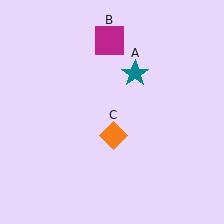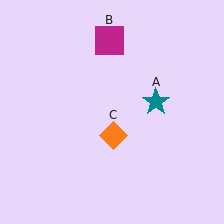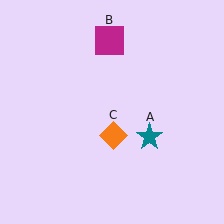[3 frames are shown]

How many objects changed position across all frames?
1 object changed position: teal star (object A).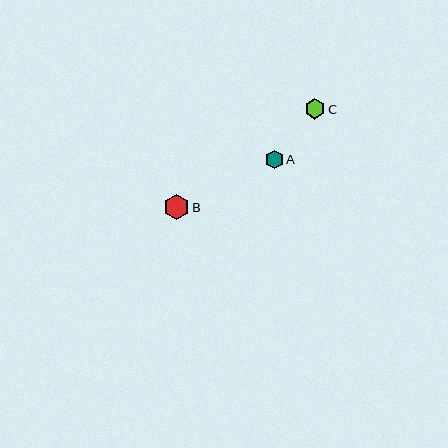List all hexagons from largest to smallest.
From largest to smallest: B, C, A.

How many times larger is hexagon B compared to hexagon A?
Hexagon B is approximately 1.4 times the size of hexagon A.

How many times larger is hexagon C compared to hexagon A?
Hexagon C is approximately 1.1 times the size of hexagon A.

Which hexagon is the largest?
Hexagon B is the largest with a size of approximately 25 pixels.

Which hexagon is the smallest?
Hexagon A is the smallest with a size of approximately 18 pixels.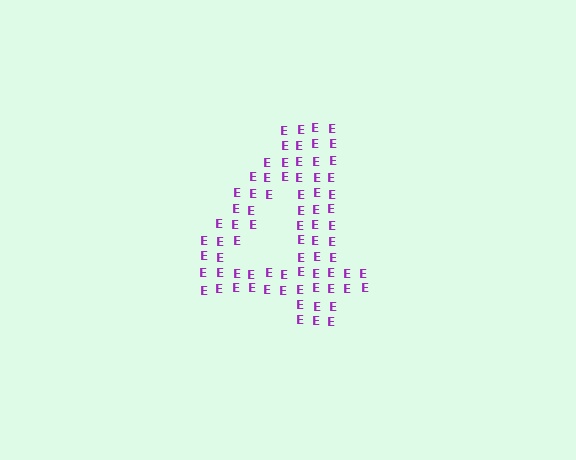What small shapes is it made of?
It is made of small letter E's.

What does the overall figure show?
The overall figure shows the digit 4.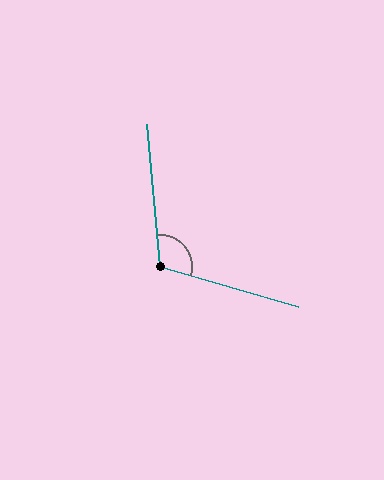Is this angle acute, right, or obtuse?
It is obtuse.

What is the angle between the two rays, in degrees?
Approximately 111 degrees.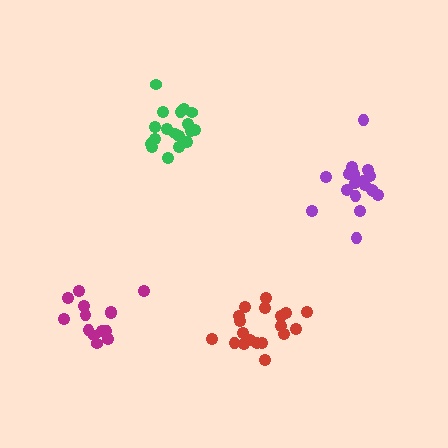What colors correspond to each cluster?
The clusters are colored: magenta, green, purple, red.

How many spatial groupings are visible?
There are 4 spatial groupings.